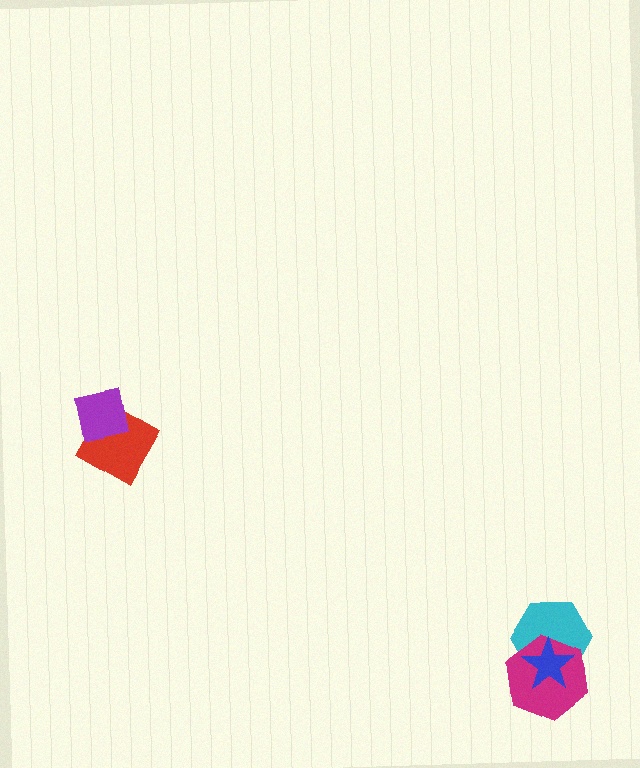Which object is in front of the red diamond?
The purple square is in front of the red diamond.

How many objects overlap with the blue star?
2 objects overlap with the blue star.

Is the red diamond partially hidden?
Yes, it is partially covered by another shape.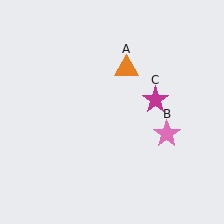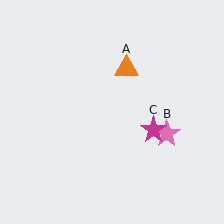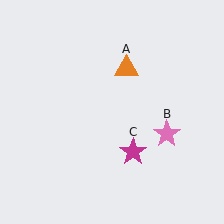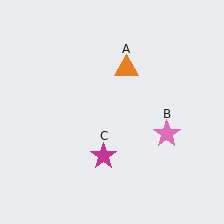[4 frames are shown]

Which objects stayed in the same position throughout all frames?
Orange triangle (object A) and pink star (object B) remained stationary.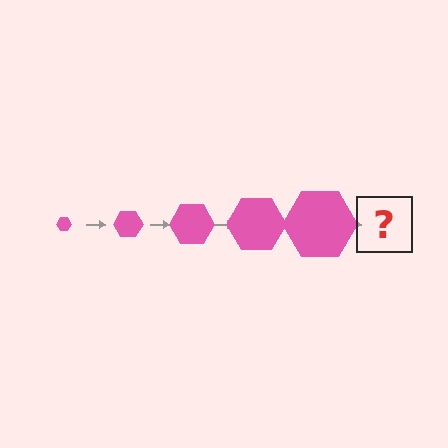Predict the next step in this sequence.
The next step is a pink hexagon, larger than the previous one.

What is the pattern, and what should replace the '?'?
The pattern is that the hexagon gets progressively larger each step. The '?' should be a pink hexagon, larger than the previous one.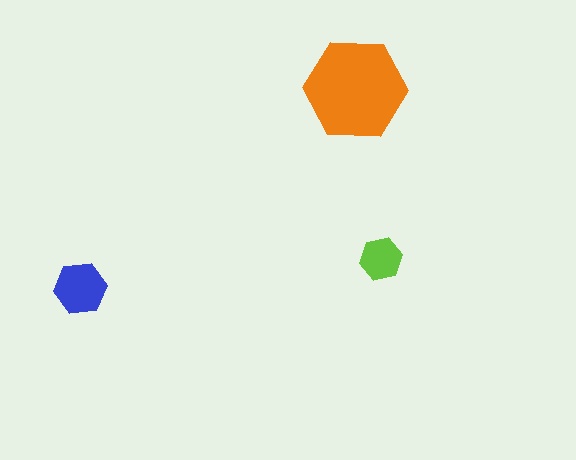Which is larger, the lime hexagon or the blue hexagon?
The blue one.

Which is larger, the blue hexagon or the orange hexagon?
The orange one.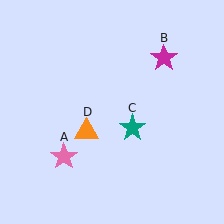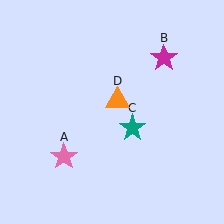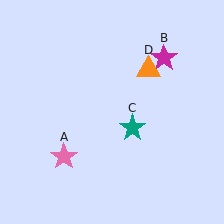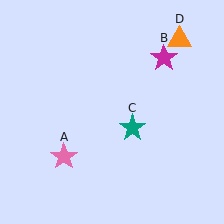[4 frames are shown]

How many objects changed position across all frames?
1 object changed position: orange triangle (object D).